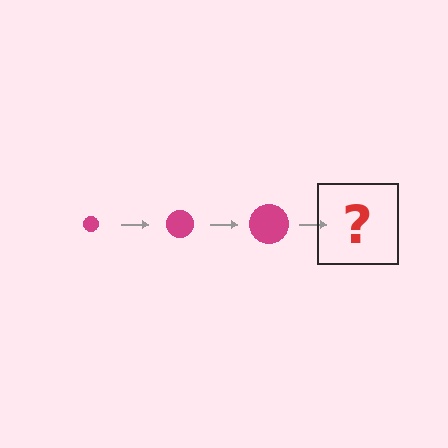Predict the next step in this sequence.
The next step is a magenta circle, larger than the previous one.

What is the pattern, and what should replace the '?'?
The pattern is that the circle gets progressively larger each step. The '?' should be a magenta circle, larger than the previous one.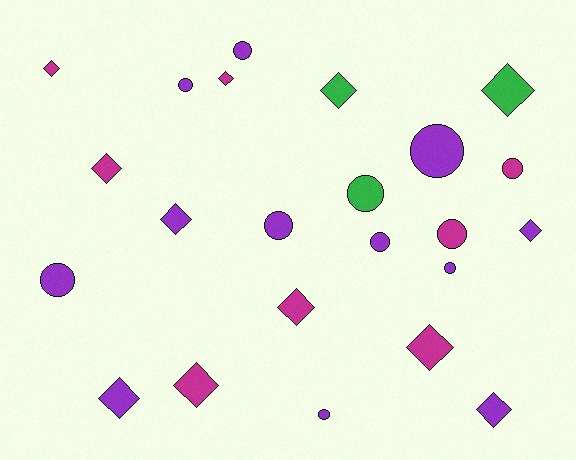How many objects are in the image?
There are 23 objects.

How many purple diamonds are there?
There are 4 purple diamonds.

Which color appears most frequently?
Purple, with 12 objects.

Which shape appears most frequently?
Diamond, with 12 objects.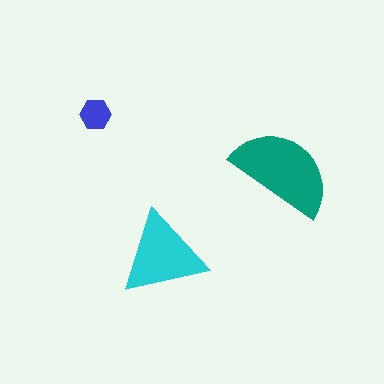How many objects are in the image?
There are 3 objects in the image.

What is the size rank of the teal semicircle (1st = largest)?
1st.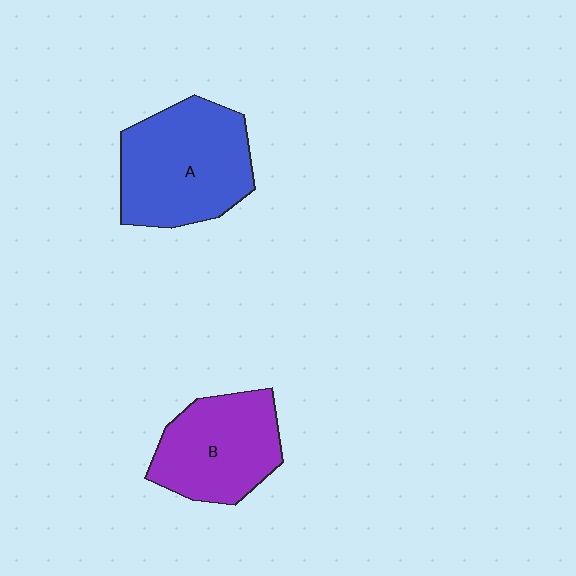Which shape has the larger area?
Shape A (blue).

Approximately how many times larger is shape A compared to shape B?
Approximately 1.2 times.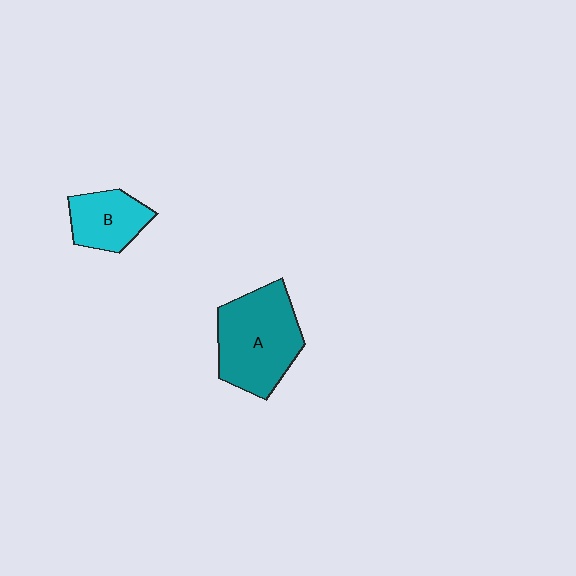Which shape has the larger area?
Shape A (teal).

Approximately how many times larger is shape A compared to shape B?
Approximately 1.8 times.